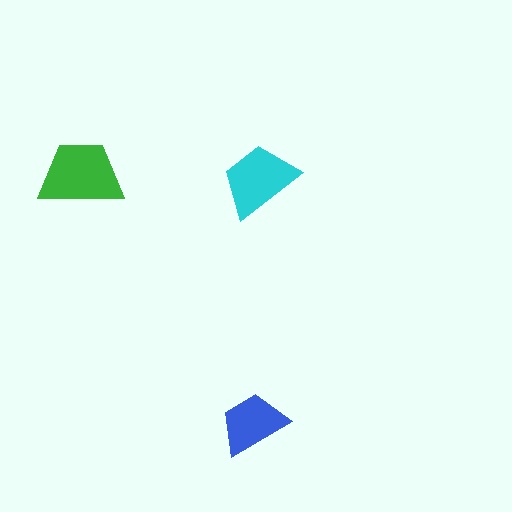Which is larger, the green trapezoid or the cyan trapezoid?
The green one.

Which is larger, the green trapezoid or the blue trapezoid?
The green one.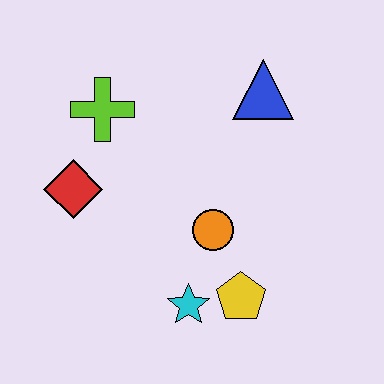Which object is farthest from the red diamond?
The blue triangle is farthest from the red diamond.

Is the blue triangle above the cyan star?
Yes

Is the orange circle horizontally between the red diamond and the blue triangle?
Yes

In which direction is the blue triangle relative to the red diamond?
The blue triangle is to the right of the red diamond.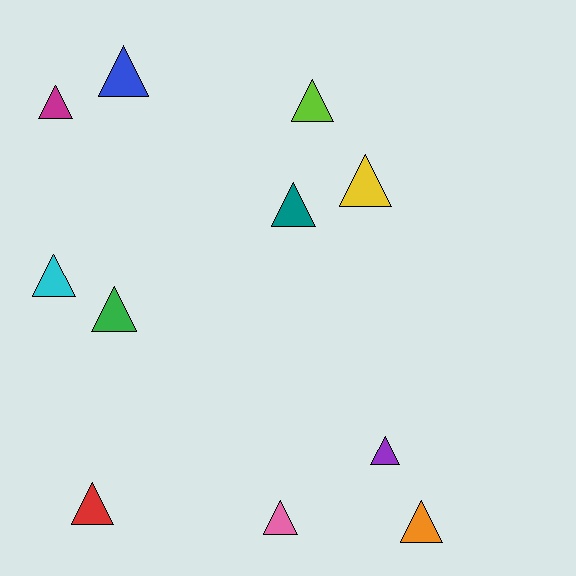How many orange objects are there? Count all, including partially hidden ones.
There is 1 orange object.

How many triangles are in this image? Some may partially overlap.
There are 11 triangles.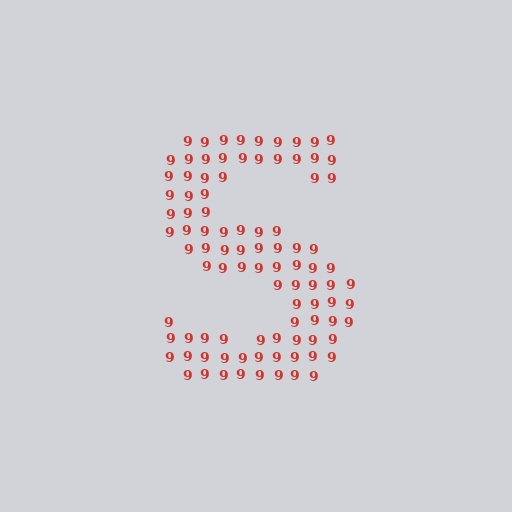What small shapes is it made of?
It is made of small digit 9's.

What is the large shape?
The large shape is the letter S.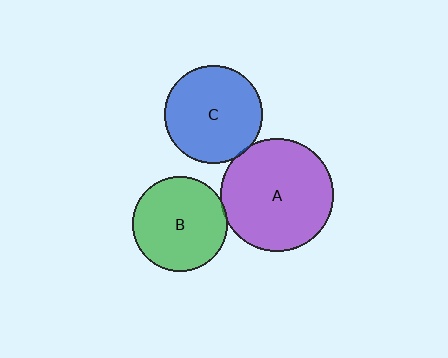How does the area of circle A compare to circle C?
Approximately 1.3 times.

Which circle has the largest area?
Circle A (purple).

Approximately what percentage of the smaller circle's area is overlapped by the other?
Approximately 5%.